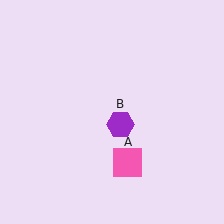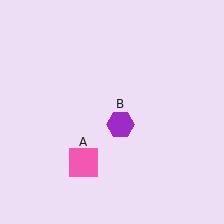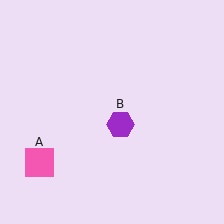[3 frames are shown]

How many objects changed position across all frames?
1 object changed position: pink square (object A).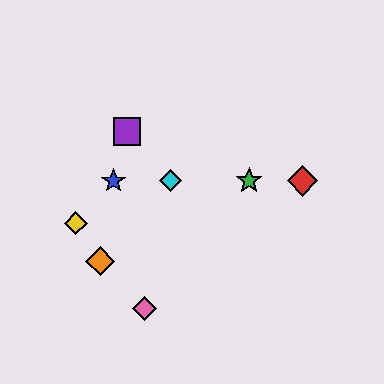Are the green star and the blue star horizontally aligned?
Yes, both are at y≈181.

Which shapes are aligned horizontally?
The red diamond, the blue star, the green star, the cyan diamond are aligned horizontally.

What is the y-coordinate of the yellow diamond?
The yellow diamond is at y≈223.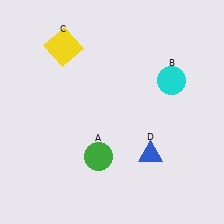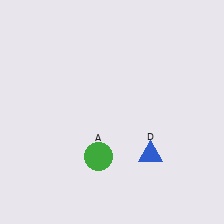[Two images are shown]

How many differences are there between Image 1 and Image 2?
There are 2 differences between the two images.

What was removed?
The cyan circle (B), the yellow square (C) were removed in Image 2.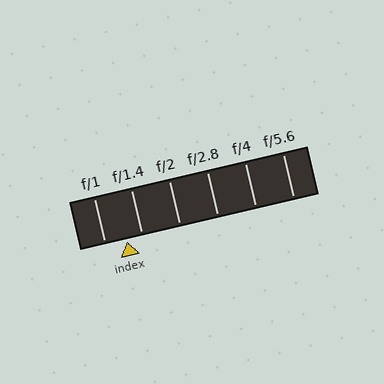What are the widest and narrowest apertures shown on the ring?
The widest aperture shown is f/1 and the narrowest is f/5.6.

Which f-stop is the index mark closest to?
The index mark is closest to f/1.4.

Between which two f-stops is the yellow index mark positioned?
The index mark is between f/1 and f/1.4.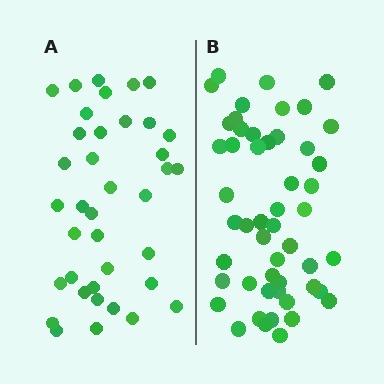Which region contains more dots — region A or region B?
Region B (the right region) has more dots.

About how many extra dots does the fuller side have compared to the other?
Region B has approximately 15 more dots than region A.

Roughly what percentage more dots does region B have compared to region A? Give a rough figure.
About 35% more.